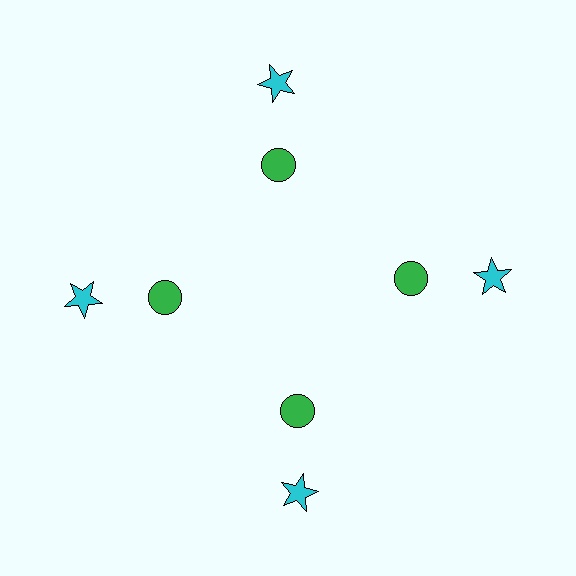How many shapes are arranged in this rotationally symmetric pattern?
There are 8 shapes, arranged in 4 groups of 2.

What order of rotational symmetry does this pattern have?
This pattern has 4-fold rotational symmetry.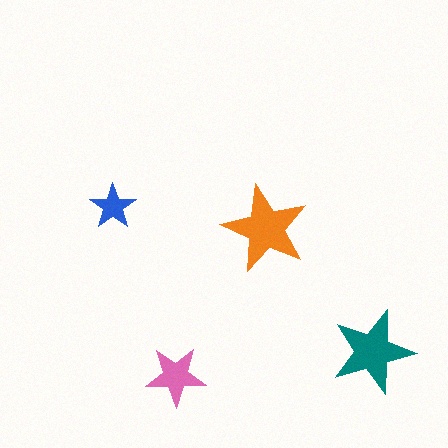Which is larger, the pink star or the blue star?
The pink one.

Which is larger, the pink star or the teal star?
The teal one.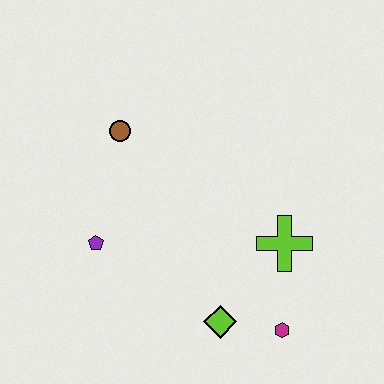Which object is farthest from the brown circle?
The magenta hexagon is farthest from the brown circle.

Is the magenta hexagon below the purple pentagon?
Yes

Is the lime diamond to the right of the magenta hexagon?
No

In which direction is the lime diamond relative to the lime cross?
The lime diamond is below the lime cross.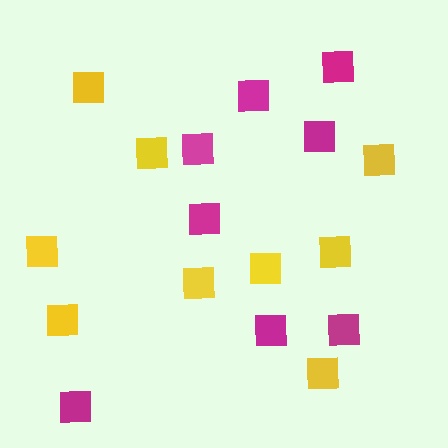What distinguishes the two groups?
There are 2 groups: one group of magenta squares (8) and one group of yellow squares (9).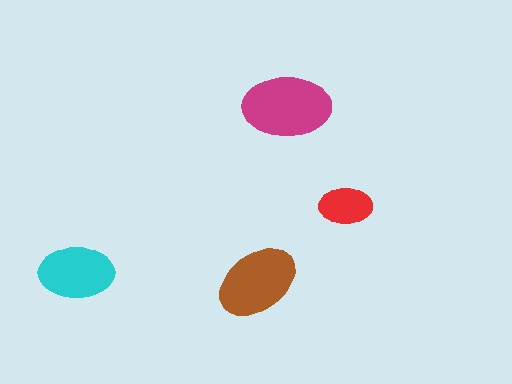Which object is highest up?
The magenta ellipse is topmost.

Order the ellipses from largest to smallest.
the magenta one, the brown one, the cyan one, the red one.